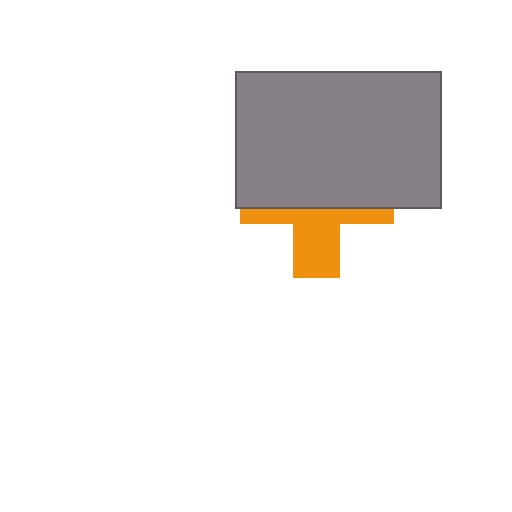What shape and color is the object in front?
The object in front is a gray rectangle.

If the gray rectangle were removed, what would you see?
You would see the complete orange cross.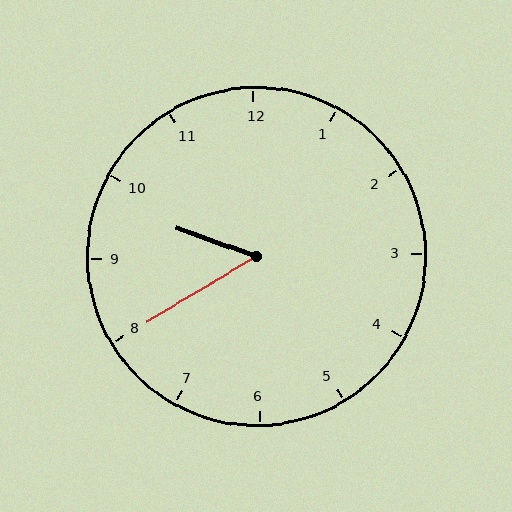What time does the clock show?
9:40.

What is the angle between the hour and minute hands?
Approximately 50 degrees.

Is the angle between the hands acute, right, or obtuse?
It is acute.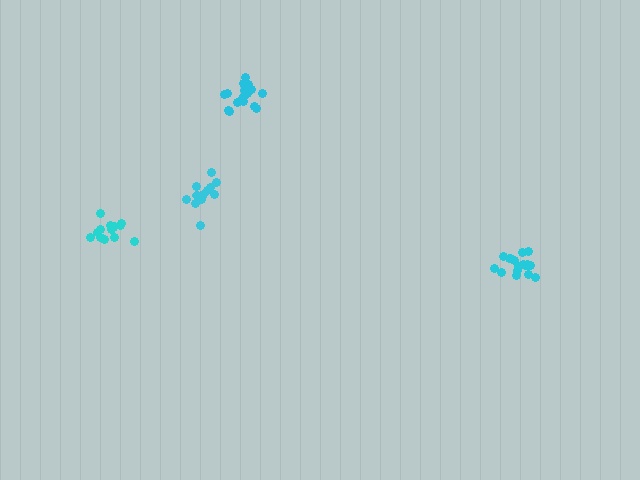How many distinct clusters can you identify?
There are 4 distinct clusters.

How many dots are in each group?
Group 1: 18 dots, Group 2: 12 dots, Group 3: 14 dots, Group 4: 17 dots (61 total).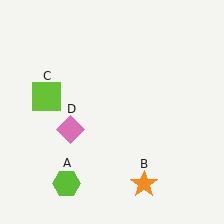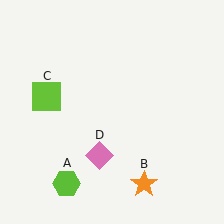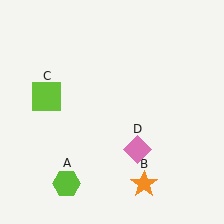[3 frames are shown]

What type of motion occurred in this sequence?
The pink diamond (object D) rotated counterclockwise around the center of the scene.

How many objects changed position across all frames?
1 object changed position: pink diamond (object D).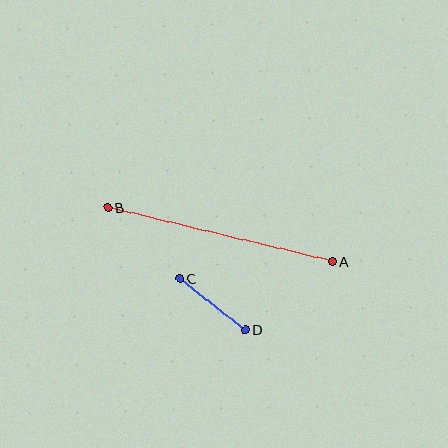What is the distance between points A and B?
The distance is approximately 231 pixels.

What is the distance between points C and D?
The distance is approximately 83 pixels.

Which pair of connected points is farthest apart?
Points A and B are farthest apart.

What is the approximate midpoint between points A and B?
The midpoint is at approximately (220, 235) pixels.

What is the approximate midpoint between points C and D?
The midpoint is at approximately (212, 305) pixels.